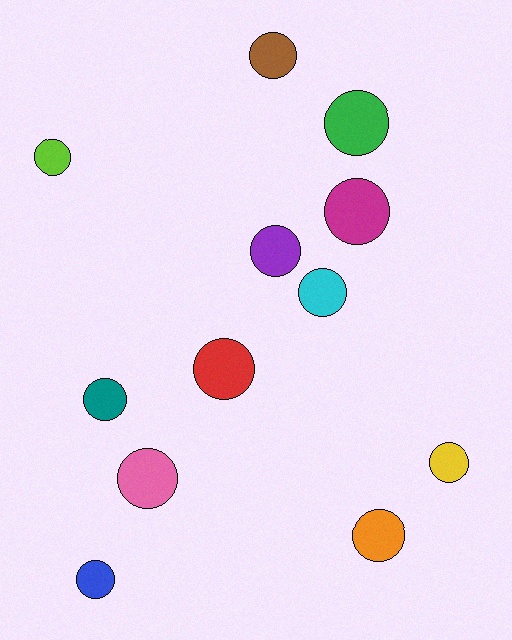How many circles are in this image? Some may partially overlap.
There are 12 circles.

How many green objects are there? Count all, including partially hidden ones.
There is 1 green object.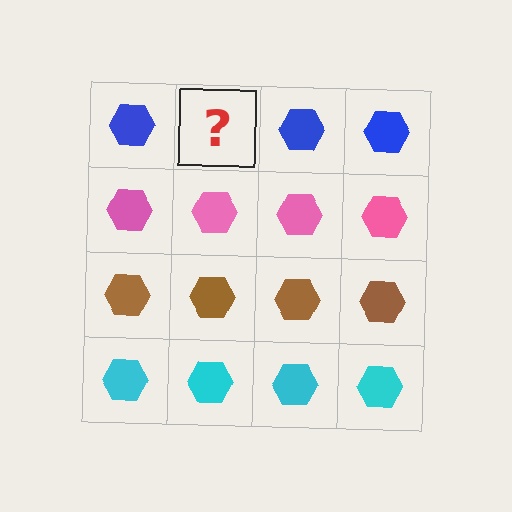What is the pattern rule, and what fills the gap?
The rule is that each row has a consistent color. The gap should be filled with a blue hexagon.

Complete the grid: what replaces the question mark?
The question mark should be replaced with a blue hexagon.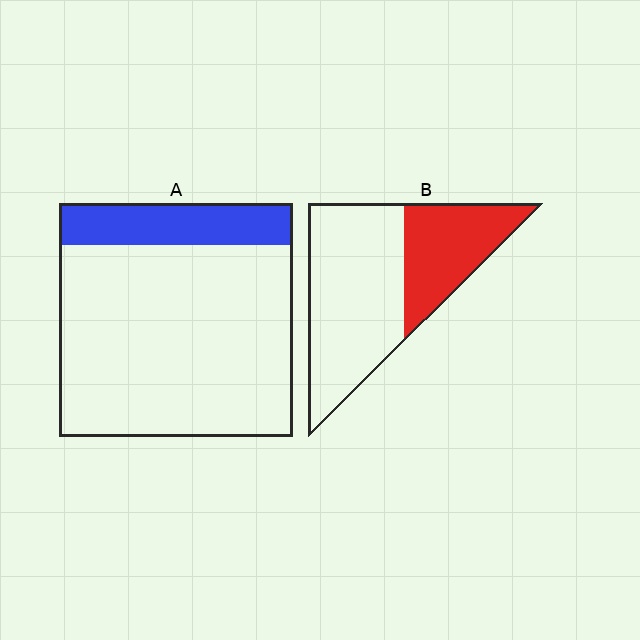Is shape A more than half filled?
No.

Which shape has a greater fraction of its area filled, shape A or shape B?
Shape B.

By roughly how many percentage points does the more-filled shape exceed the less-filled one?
By roughly 15 percentage points (B over A).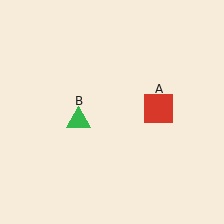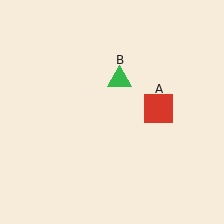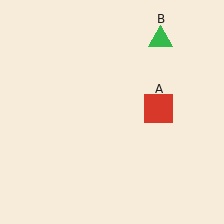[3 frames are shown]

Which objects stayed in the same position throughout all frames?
Red square (object A) remained stationary.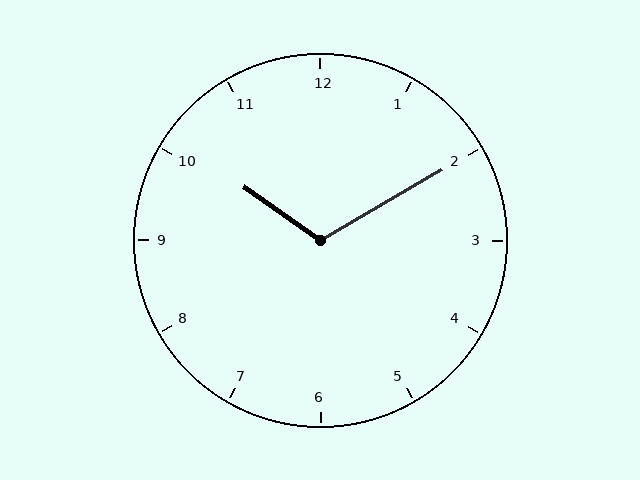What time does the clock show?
10:10.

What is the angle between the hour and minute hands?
Approximately 115 degrees.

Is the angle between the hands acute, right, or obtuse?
It is obtuse.